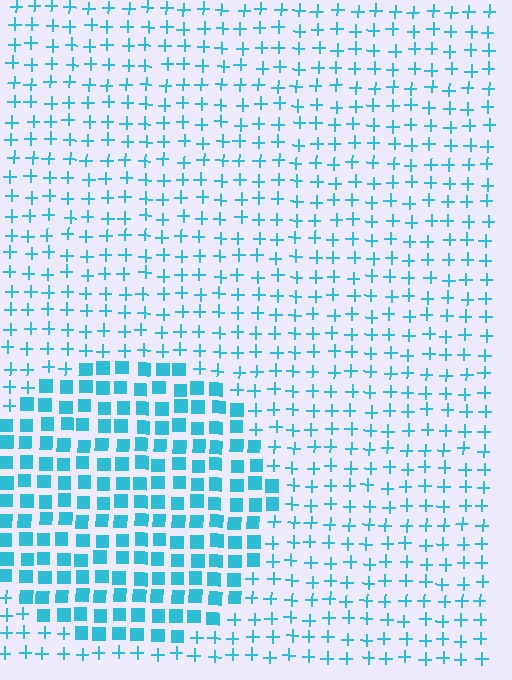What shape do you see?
I see a circle.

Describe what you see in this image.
The image is filled with small cyan elements arranged in a uniform grid. A circle-shaped region contains squares, while the surrounding area contains plus signs. The boundary is defined purely by the change in element shape.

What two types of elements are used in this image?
The image uses squares inside the circle region and plus signs outside it.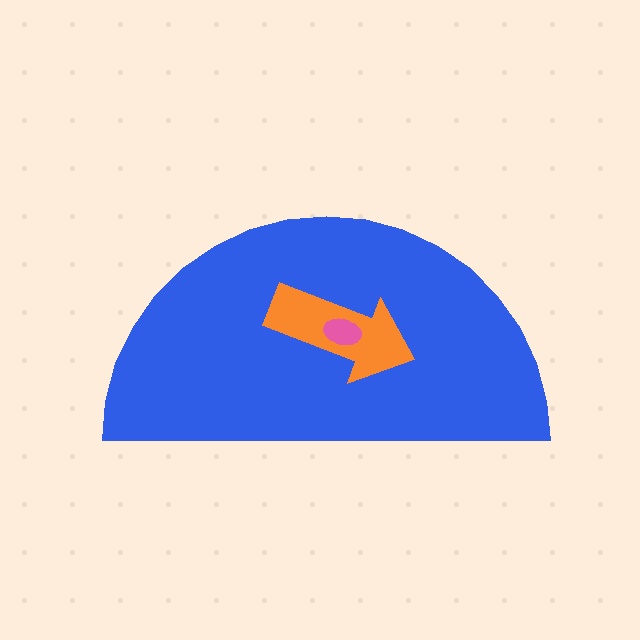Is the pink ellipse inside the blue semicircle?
Yes.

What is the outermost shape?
The blue semicircle.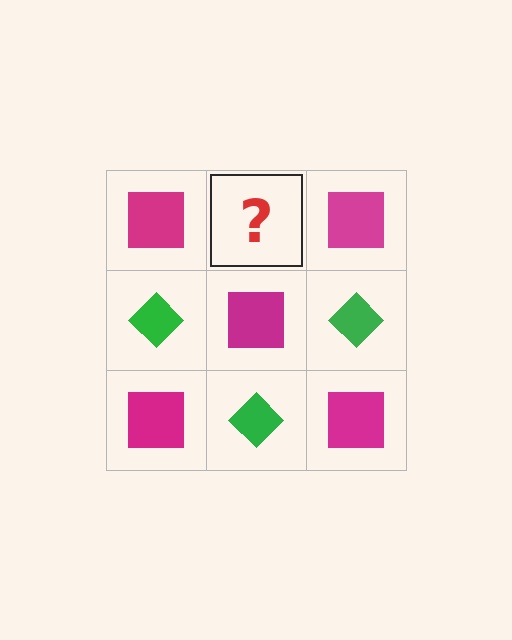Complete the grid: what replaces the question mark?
The question mark should be replaced with a green diamond.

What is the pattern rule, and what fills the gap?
The rule is that it alternates magenta square and green diamond in a checkerboard pattern. The gap should be filled with a green diamond.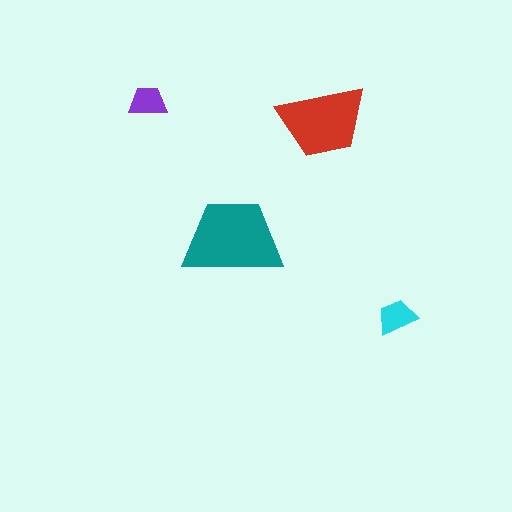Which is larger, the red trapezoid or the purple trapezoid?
The red one.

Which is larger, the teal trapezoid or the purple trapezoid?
The teal one.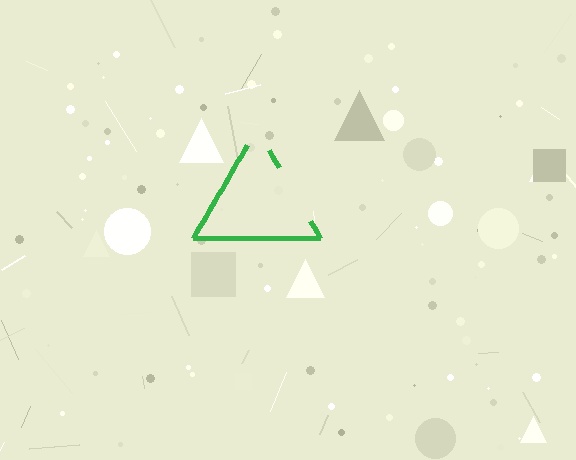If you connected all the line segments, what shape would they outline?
They would outline a triangle.